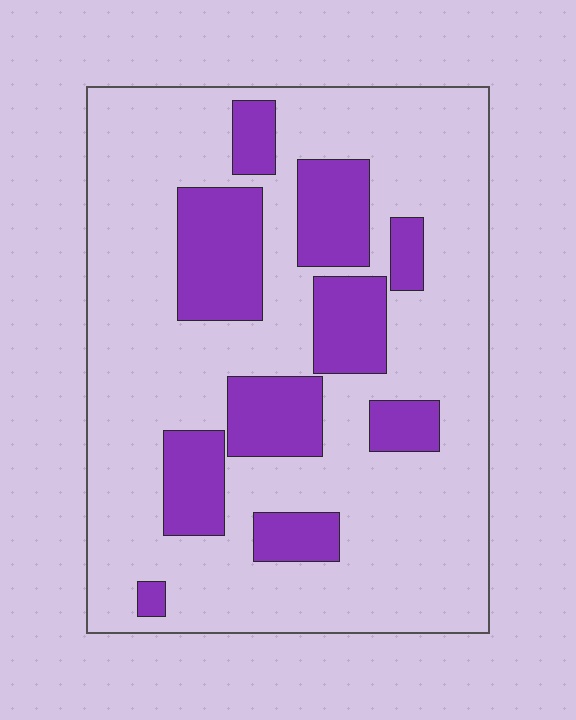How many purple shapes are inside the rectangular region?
10.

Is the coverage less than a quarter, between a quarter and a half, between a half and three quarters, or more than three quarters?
Between a quarter and a half.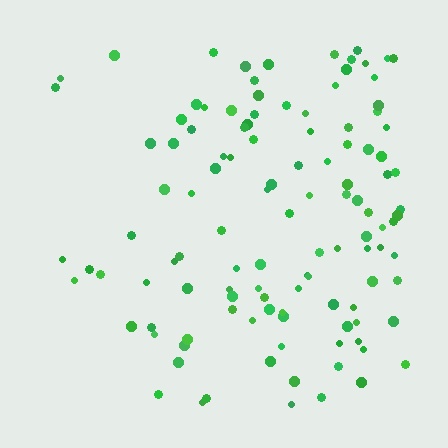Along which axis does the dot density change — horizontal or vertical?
Horizontal.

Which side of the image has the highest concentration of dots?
The right.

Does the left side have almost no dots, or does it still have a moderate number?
Still a moderate number, just noticeably fewer than the right.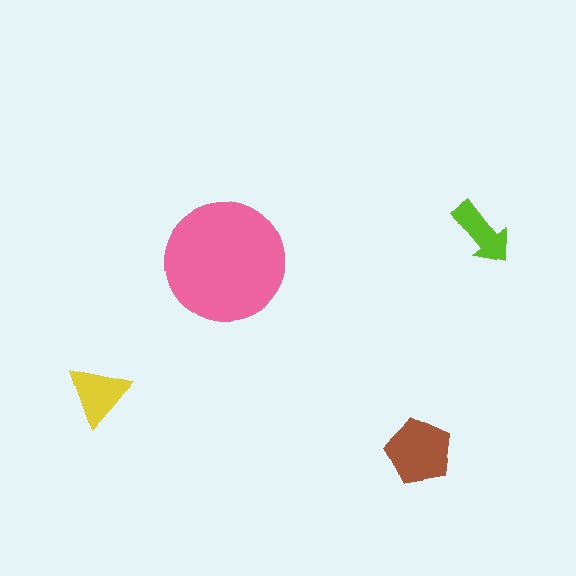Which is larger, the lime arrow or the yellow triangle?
The yellow triangle.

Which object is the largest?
The pink circle.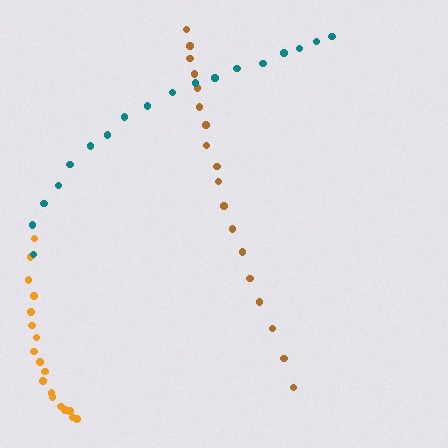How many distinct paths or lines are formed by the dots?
There are 3 distinct paths.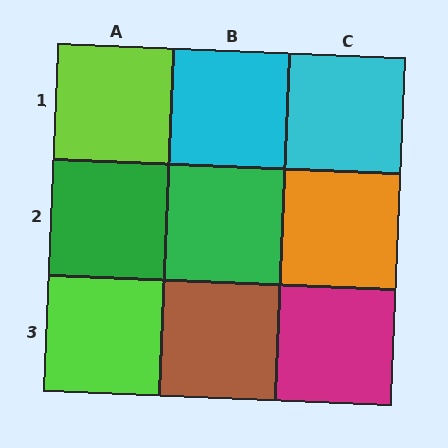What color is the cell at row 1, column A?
Lime.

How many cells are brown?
1 cell is brown.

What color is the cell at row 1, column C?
Cyan.